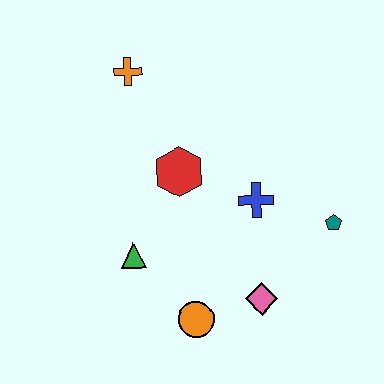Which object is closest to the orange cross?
The red hexagon is closest to the orange cross.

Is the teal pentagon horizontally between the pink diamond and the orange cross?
No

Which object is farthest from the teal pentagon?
The orange cross is farthest from the teal pentagon.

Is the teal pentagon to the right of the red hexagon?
Yes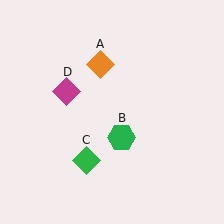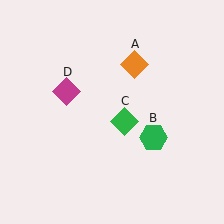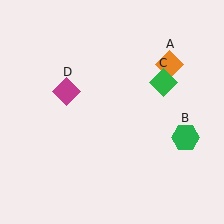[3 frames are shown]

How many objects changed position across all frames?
3 objects changed position: orange diamond (object A), green hexagon (object B), green diamond (object C).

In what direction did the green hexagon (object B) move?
The green hexagon (object B) moved right.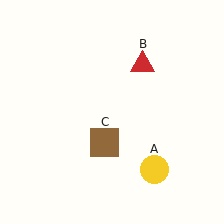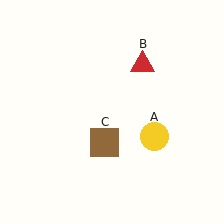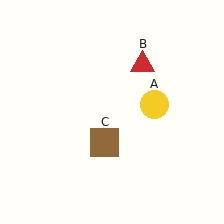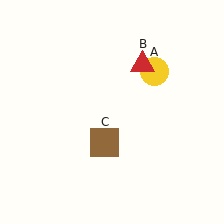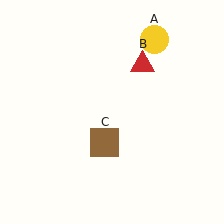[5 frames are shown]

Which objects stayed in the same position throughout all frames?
Red triangle (object B) and brown square (object C) remained stationary.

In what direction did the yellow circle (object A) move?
The yellow circle (object A) moved up.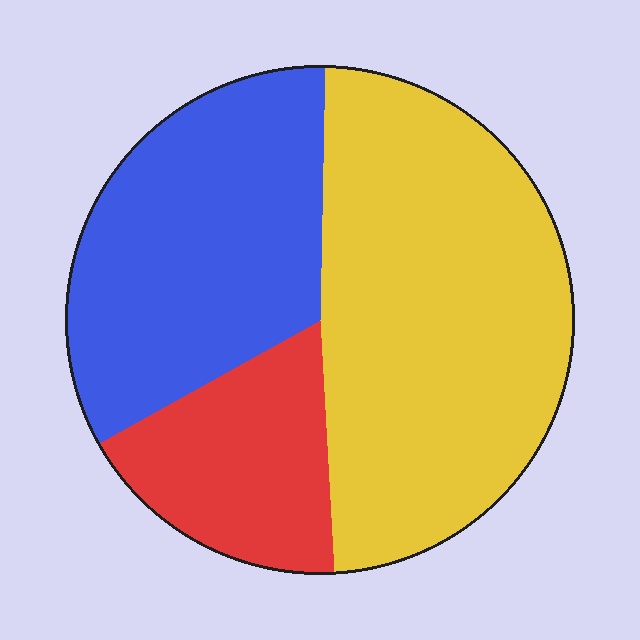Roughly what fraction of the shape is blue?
Blue covers about 35% of the shape.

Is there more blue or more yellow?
Yellow.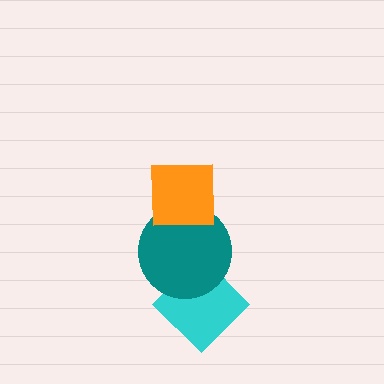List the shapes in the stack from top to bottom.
From top to bottom: the orange square, the teal circle, the cyan diamond.